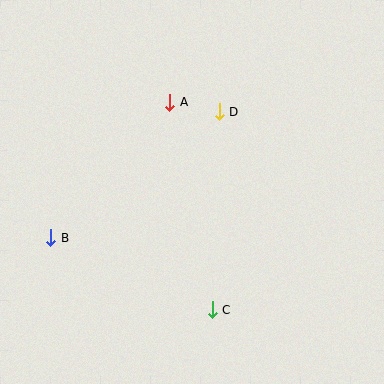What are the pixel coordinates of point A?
Point A is at (170, 102).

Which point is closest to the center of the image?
Point D at (219, 112) is closest to the center.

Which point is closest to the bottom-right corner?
Point C is closest to the bottom-right corner.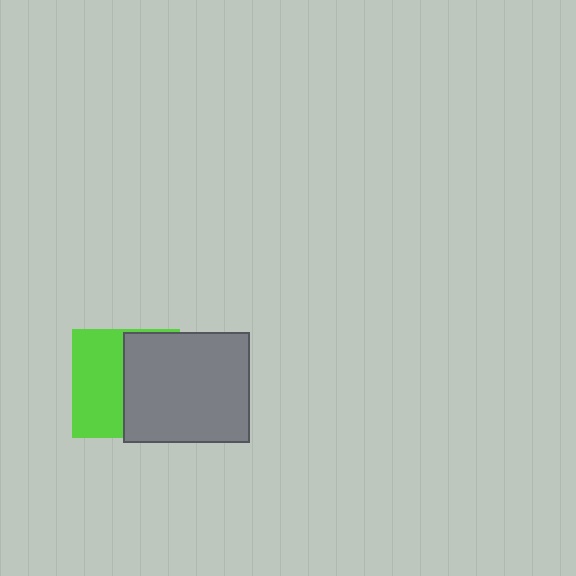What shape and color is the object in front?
The object in front is a gray rectangle.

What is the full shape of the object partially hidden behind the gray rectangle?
The partially hidden object is a lime square.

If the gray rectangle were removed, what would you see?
You would see the complete lime square.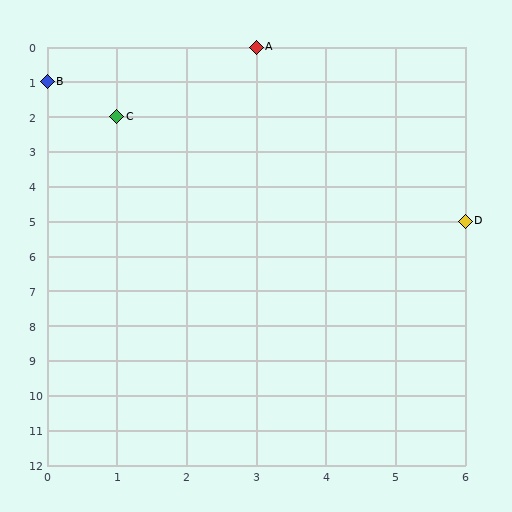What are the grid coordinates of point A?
Point A is at grid coordinates (3, 0).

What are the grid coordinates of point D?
Point D is at grid coordinates (6, 5).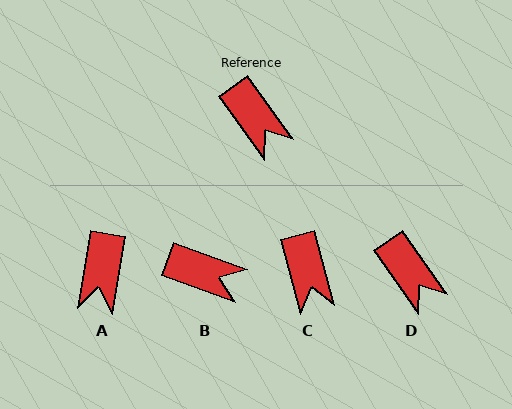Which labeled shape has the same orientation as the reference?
D.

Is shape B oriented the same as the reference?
No, it is off by about 34 degrees.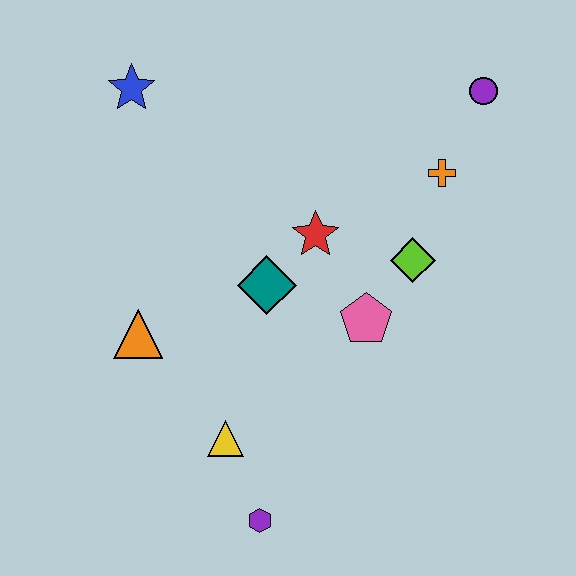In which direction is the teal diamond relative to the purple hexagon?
The teal diamond is above the purple hexagon.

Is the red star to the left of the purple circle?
Yes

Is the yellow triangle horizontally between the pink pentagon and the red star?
No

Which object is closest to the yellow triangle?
The purple hexagon is closest to the yellow triangle.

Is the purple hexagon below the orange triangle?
Yes